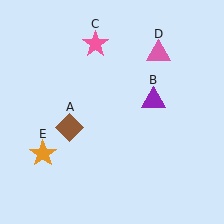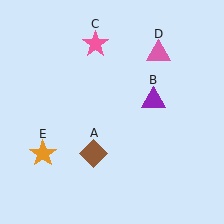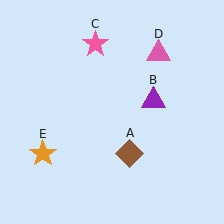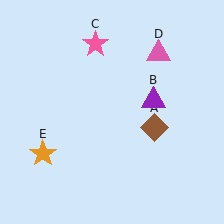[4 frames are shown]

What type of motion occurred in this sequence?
The brown diamond (object A) rotated counterclockwise around the center of the scene.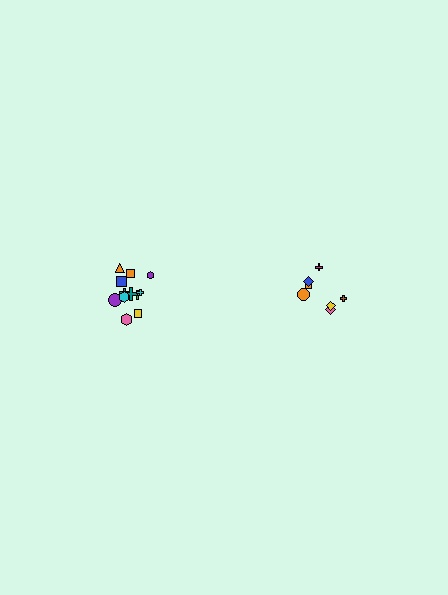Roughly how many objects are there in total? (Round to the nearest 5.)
Roughly 20 objects in total.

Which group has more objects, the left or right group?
The left group.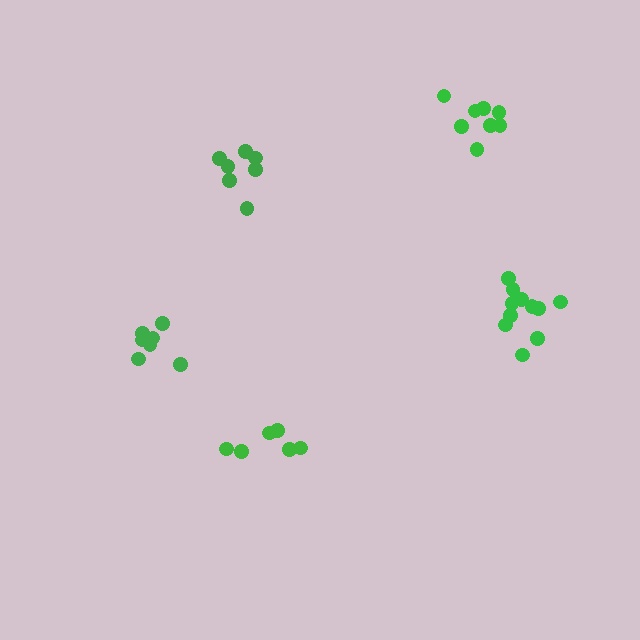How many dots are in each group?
Group 1: 11 dots, Group 2: 8 dots, Group 3: 7 dots, Group 4: 6 dots, Group 5: 7 dots (39 total).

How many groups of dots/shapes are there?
There are 5 groups.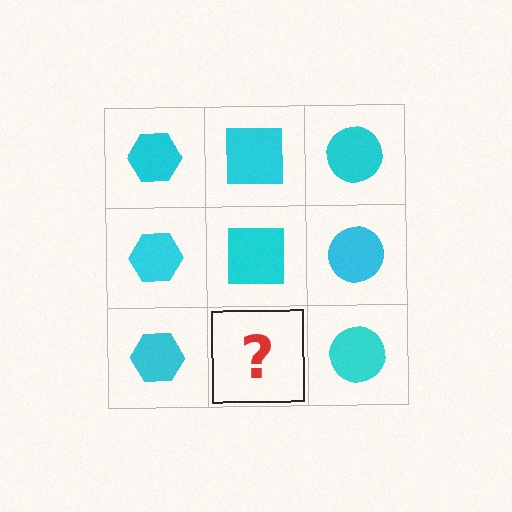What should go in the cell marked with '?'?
The missing cell should contain a cyan square.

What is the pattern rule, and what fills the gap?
The rule is that each column has a consistent shape. The gap should be filled with a cyan square.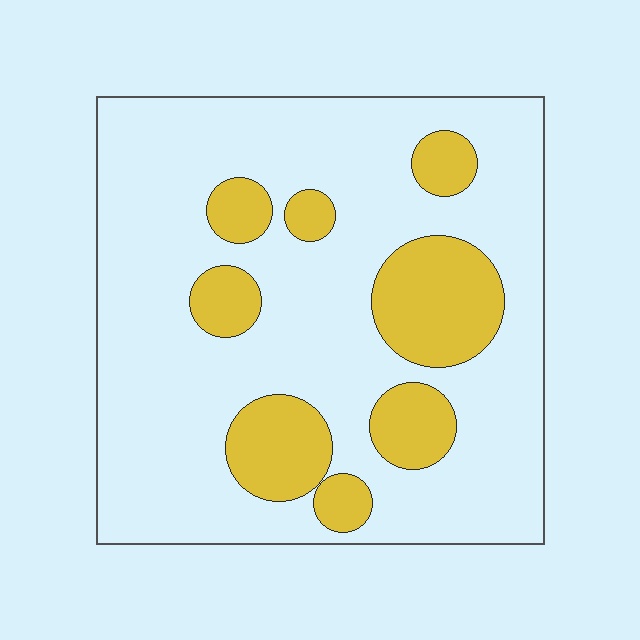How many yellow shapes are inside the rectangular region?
8.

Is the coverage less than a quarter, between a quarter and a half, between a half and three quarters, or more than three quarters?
Less than a quarter.